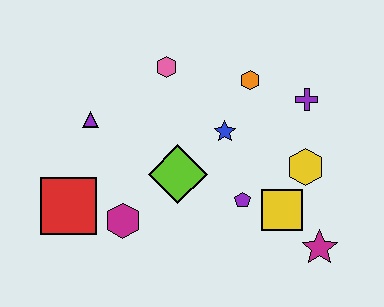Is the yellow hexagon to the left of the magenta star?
Yes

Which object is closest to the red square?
The magenta hexagon is closest to the red square.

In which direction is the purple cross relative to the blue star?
The purple cross is to the right of the blue star.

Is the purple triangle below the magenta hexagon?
No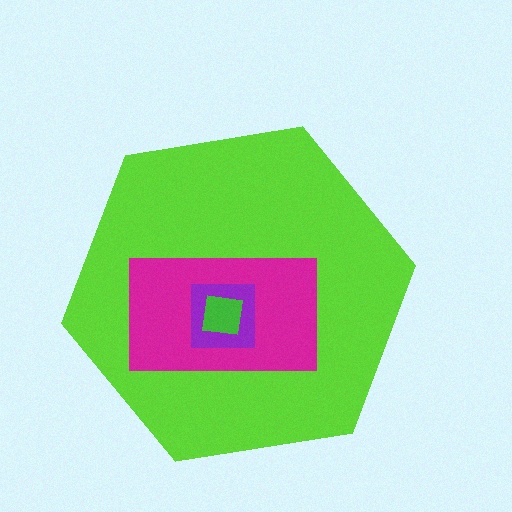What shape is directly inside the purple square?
The green square.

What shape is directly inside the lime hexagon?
The magenta rectangle.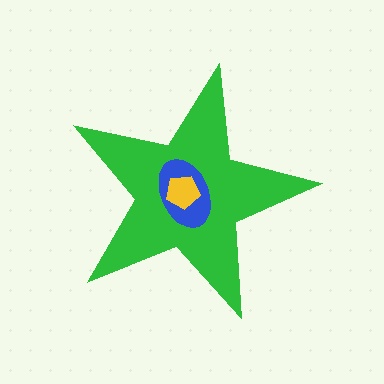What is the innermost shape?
The yellow pentagon.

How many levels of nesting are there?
3.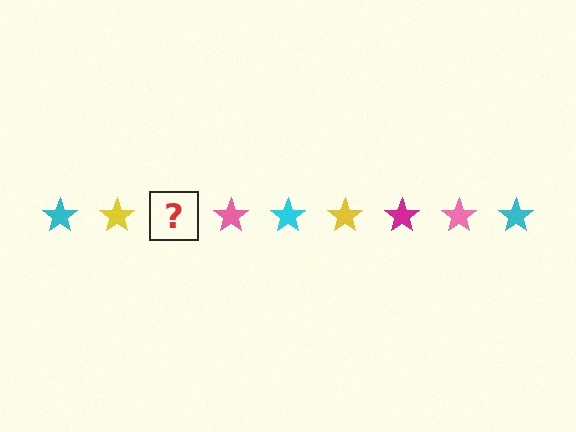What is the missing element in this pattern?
The missing element is a magenta star.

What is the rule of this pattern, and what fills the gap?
The rule is that the pattern cycles through cyan, yellow, magenta, pink stars. The gap should be filled with a magenta star.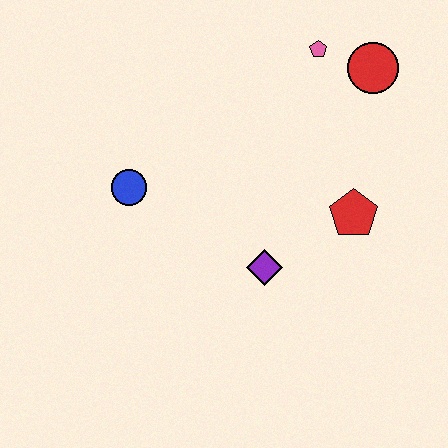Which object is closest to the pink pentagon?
The red circle is closest to the pink pentagon.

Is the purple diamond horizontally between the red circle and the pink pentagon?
No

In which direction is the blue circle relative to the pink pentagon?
The blue circle is to the left of the pink pentagon.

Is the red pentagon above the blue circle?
No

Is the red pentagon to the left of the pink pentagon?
No